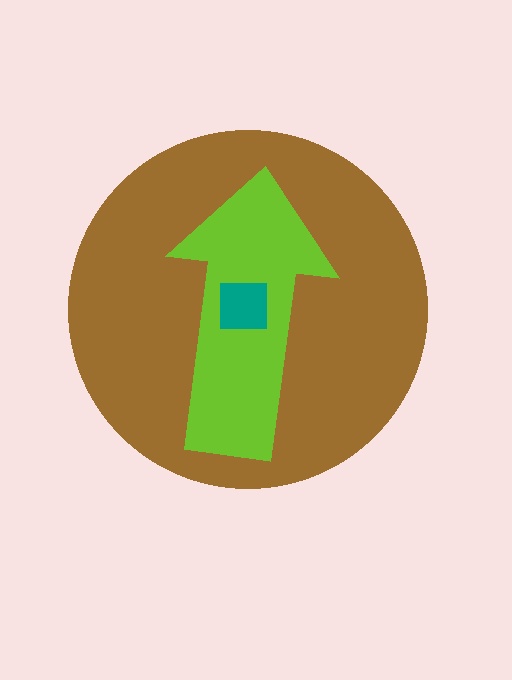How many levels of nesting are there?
3.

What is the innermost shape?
The teal square.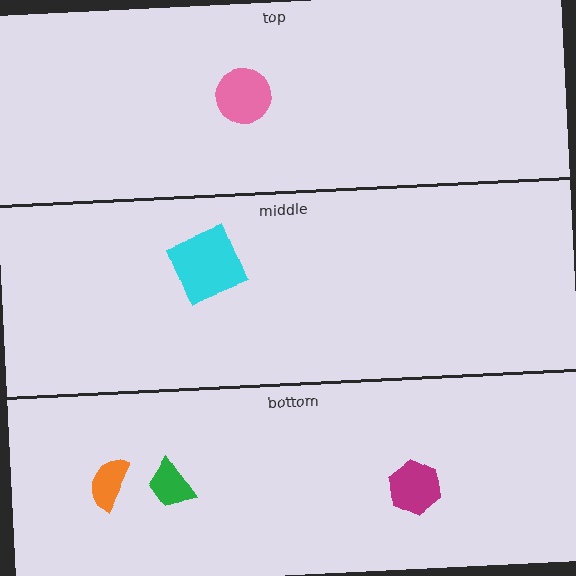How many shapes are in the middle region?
1.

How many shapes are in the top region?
1.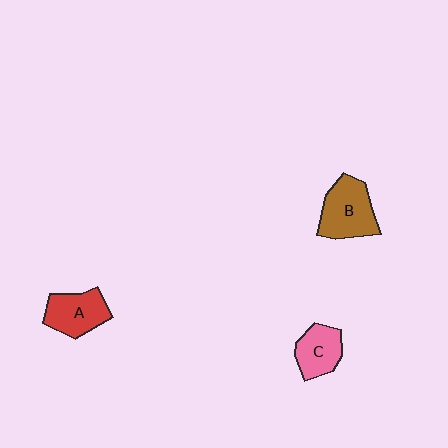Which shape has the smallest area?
Shape C (pink).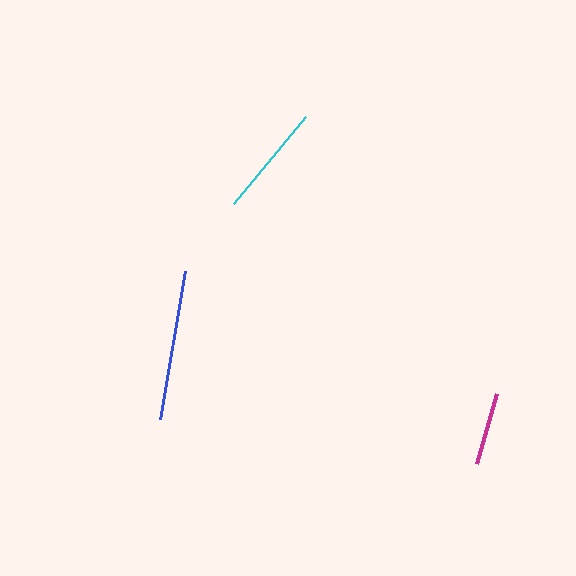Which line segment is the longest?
The blue line is the longest at approximately 150 pixels.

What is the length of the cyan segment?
The cyan segment is approximately 113 pixels long.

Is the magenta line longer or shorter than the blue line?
The blue line is longer than the magenta line.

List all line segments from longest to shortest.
From longest to shortest: blue, cyan, magenta.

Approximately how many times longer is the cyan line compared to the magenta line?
The cyan line is approximately 1.6 times the length of the magenta line.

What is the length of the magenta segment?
The magenta segment is approximately 73 pixels long.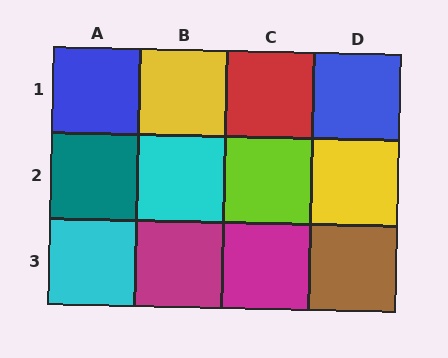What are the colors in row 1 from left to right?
Blue, yellow, red, blue.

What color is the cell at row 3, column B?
Magenta.